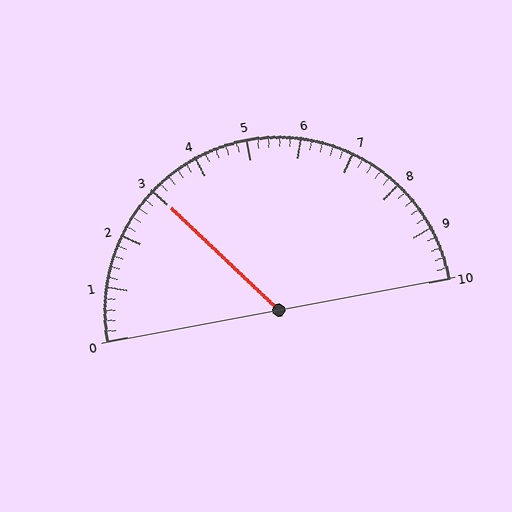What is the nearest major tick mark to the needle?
The nearest major tick mark is 3.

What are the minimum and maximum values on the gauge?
The gauge ranges from 0 to 10.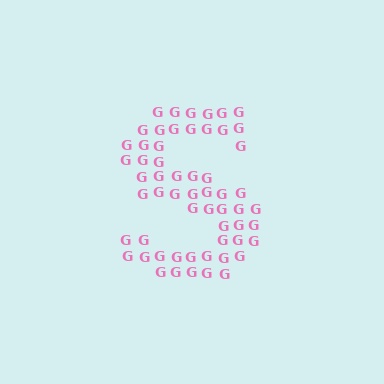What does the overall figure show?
The overall figure shows the letter S.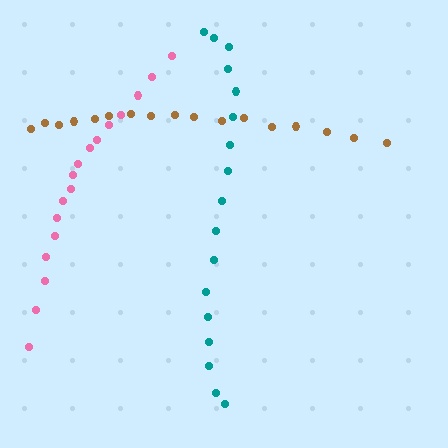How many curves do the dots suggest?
There are 3 distinct paths.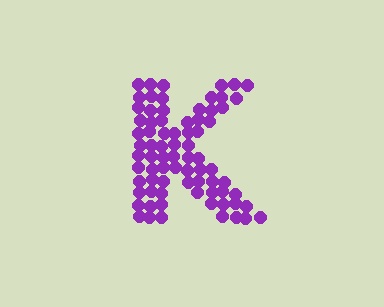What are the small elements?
The small elements are circles.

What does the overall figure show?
The overall figure shows the letter K.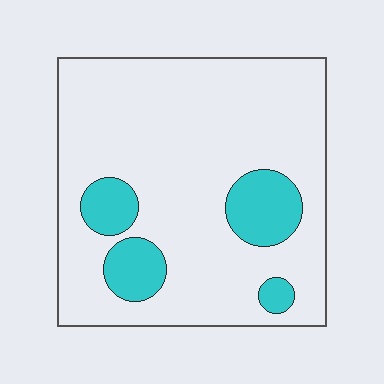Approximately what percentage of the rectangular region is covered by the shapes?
Approximately 15%.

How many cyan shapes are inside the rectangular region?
4.